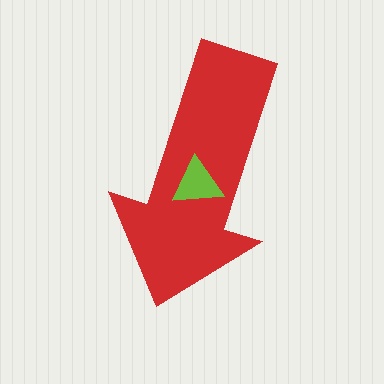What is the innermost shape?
The lime triangle.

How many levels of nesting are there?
2.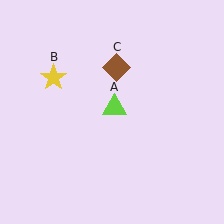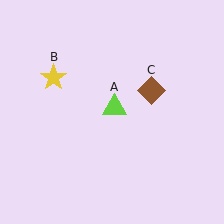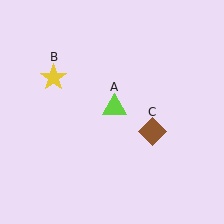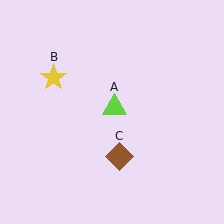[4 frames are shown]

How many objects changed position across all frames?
1 object changed position: brown diamond (object C).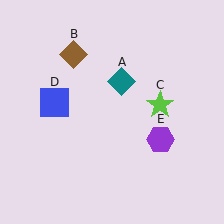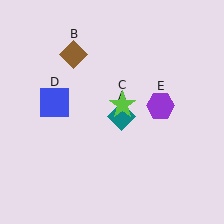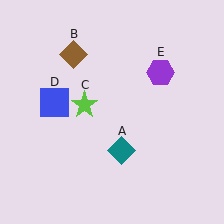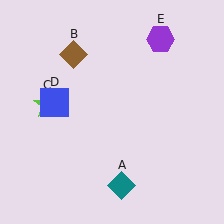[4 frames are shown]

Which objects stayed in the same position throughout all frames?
Brown diamond (object B) and blue square (object D) remained stationary.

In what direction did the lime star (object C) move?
The lime star (object C) moved left.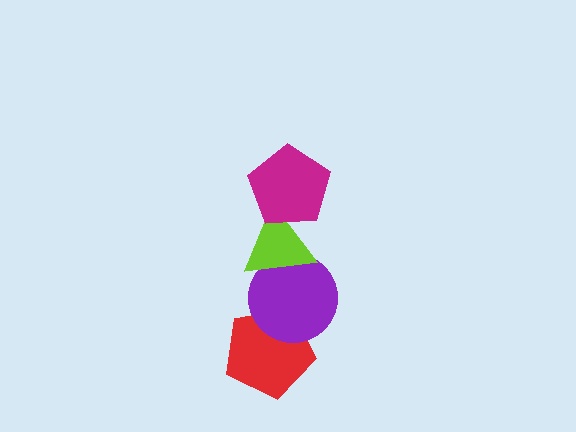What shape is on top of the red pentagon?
The purple circle is on top of the red pentagon.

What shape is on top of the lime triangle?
The magenta pentagon is on top of the lime triangle.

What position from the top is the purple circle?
The purple circle is 3rd from the top.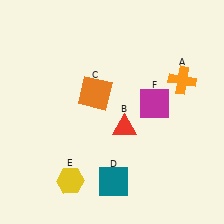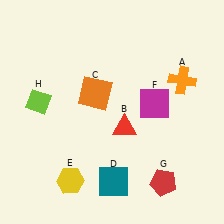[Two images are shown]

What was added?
A red pentagon (G), a lime diamond (H) were added in Image 2.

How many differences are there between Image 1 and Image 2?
There are 2 differences between the two images.